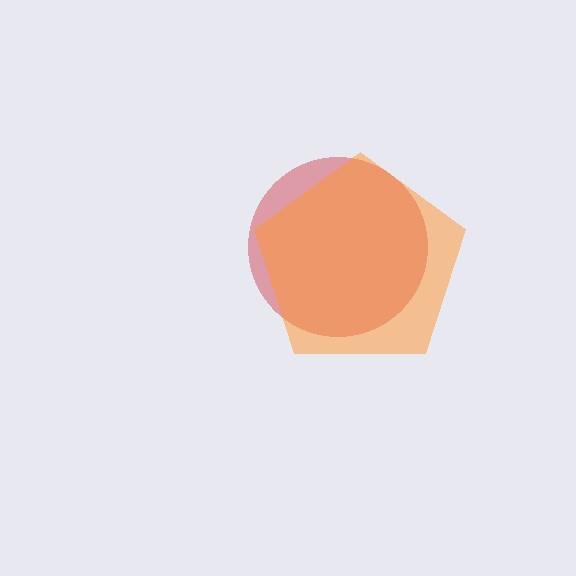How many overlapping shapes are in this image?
There are 2 overlapping shapes in the image.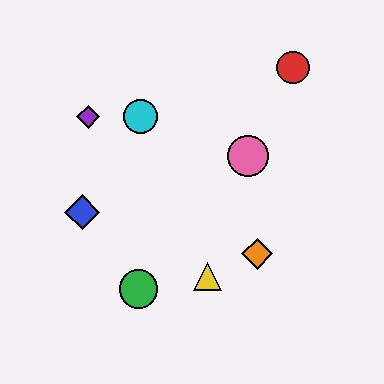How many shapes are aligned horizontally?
2 shapes (the purple diamond, the cyan circle) are aligned horizontally.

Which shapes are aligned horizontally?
The purple diamond, the cyan circle are aligned horizontally.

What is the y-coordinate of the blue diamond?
The blue diamond is at y≈212.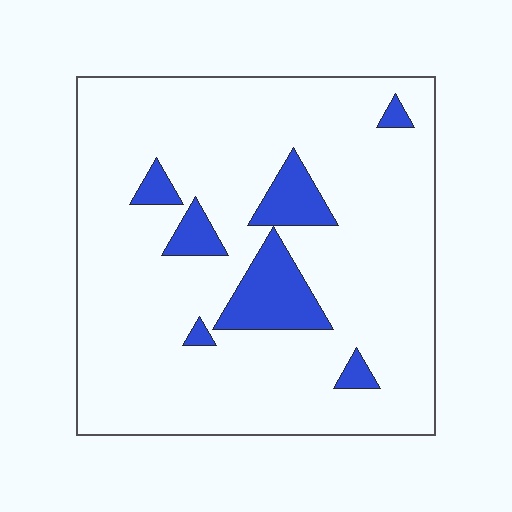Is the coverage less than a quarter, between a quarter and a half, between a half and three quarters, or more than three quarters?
Less than a quarter.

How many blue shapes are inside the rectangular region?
7.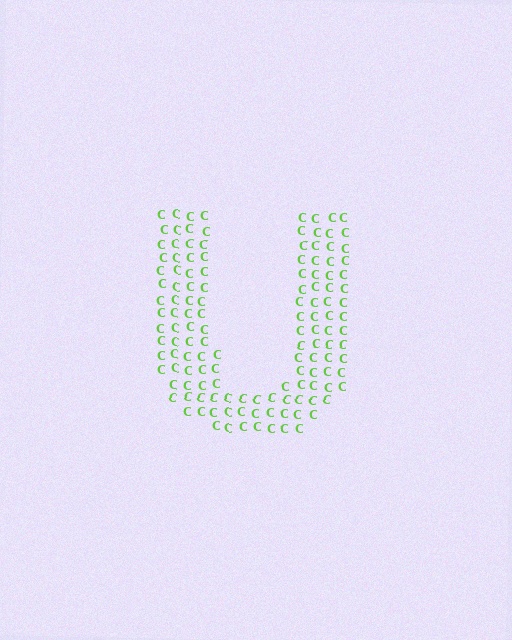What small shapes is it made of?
It is made of small letter C's.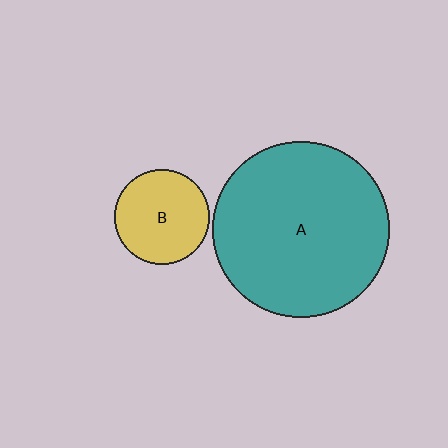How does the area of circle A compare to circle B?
Approximately 3.4 times.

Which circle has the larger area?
Circle A (teal).